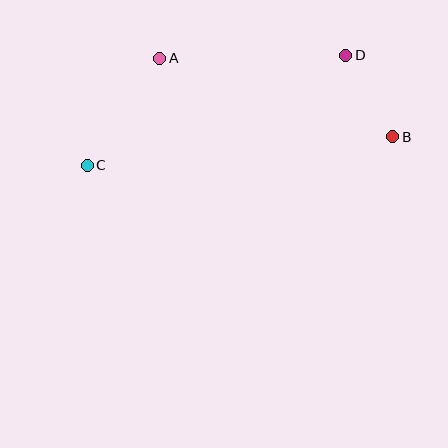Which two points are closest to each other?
Points B and D are closest to each other.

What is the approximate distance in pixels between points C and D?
The distance between C and D is approximately 281 pixels.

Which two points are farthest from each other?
Points B and C are farthest from each other.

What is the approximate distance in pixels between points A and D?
The distance between A and D is approximately 186 pixels.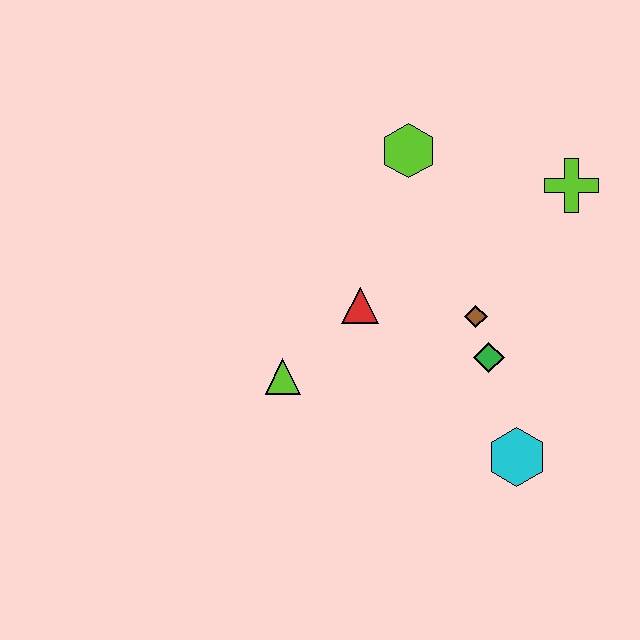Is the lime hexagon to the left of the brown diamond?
Yes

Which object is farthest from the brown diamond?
The lime triangle is farthest from the brown diamond.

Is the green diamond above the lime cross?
No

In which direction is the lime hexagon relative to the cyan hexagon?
The lime hexagon is above the cyan hexagon.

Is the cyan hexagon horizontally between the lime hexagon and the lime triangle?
No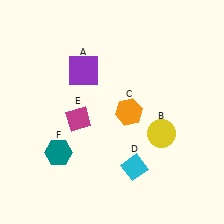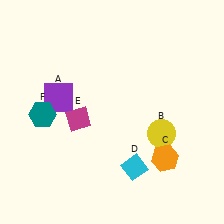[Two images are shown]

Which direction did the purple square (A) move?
The purple square (A) moved down.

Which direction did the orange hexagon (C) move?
The orange hexagon (C) moved down.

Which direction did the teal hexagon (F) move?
The teal hexagon (F) moved up.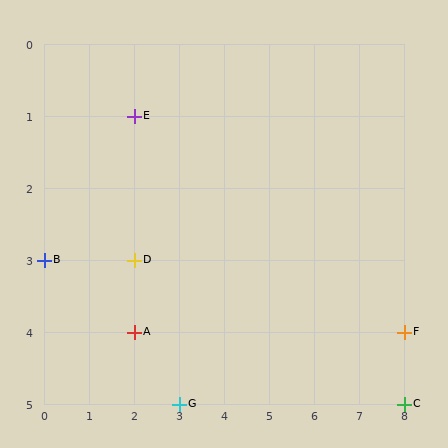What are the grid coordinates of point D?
Point D is at grid coordinates (2, 3).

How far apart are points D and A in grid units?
Points D and A are 1 row apart.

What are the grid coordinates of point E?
Point E is at grid coordinates (2, 1).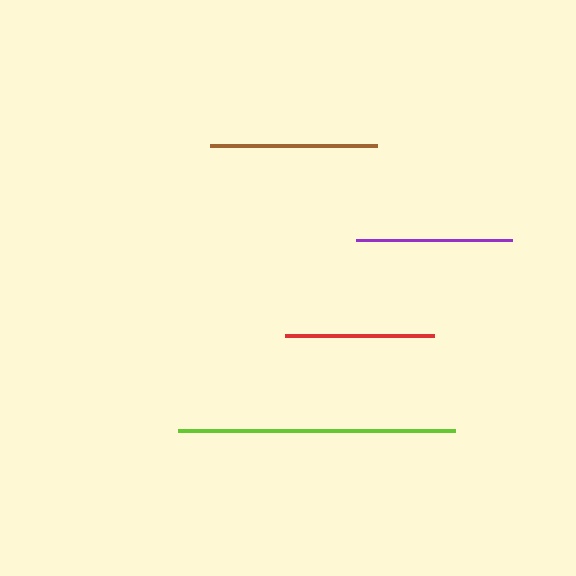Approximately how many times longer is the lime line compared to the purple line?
The lime line is approximately 1.8 times the length of the purple line.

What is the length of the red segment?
The red segment is approximately 149 pixels long.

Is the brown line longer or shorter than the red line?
The brown line is longer than the red line.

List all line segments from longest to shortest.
From longest to shortest: lime, brown, purple, red.